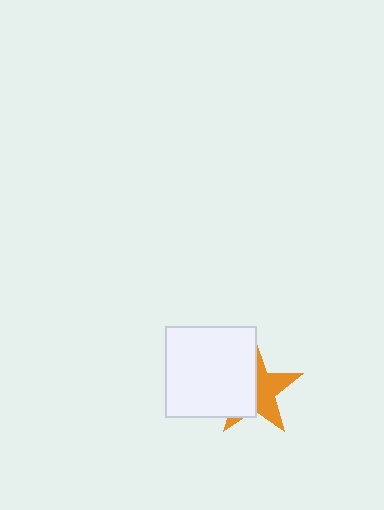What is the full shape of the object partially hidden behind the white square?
The partially hidden object is an orange star.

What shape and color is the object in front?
The object in front is a white square.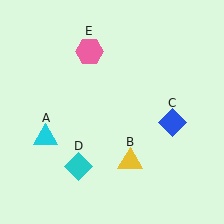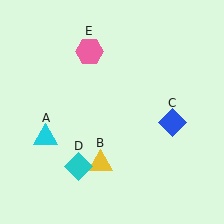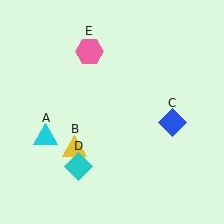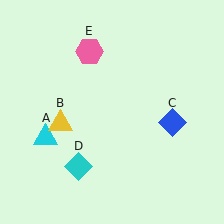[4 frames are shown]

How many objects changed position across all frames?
1 object changed position: yellow triangle (object B).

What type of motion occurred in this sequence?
The yellow triangle (object B) rotated clockwise around the center of the scene.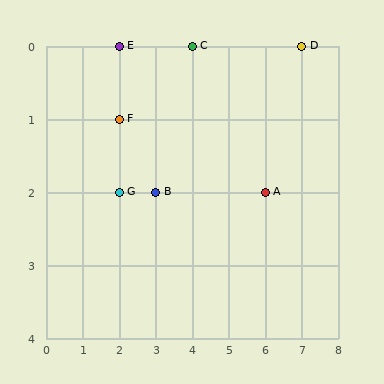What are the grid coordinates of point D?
Point D is at grid coordinates (7, 0).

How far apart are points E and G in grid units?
Points E and G are 2 rows apart.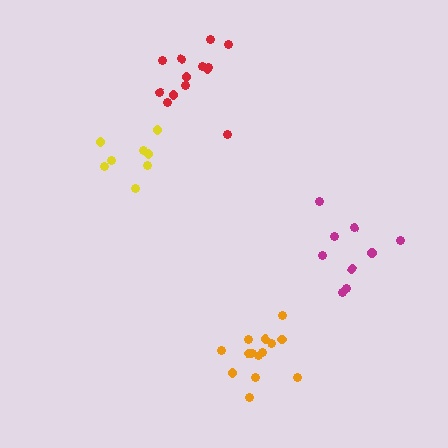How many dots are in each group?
Group 1: 9 dots, Group 2: 13 dots, Group 3: 14 dots, Group 4: 8 dots (44 total).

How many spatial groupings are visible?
There are 4 spatial groupings.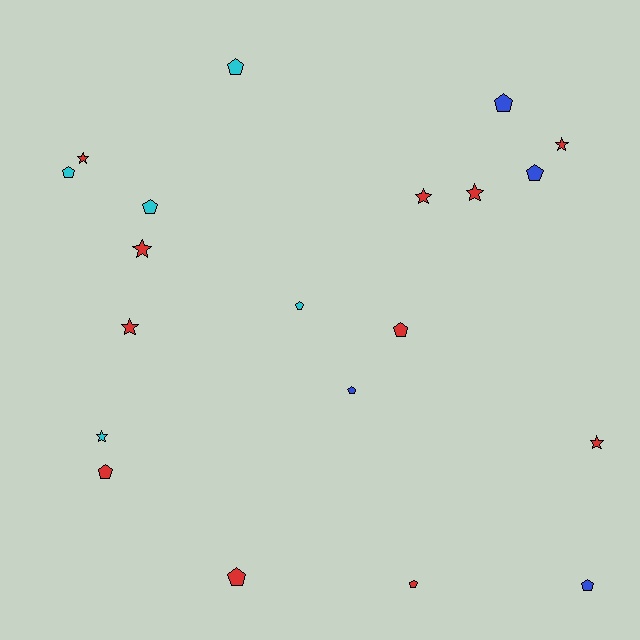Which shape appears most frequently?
Pentagon, with 12 objects.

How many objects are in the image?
There are 20 objects.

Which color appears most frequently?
Red, with 11 objects.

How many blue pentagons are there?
There are 4 blue pentagons.